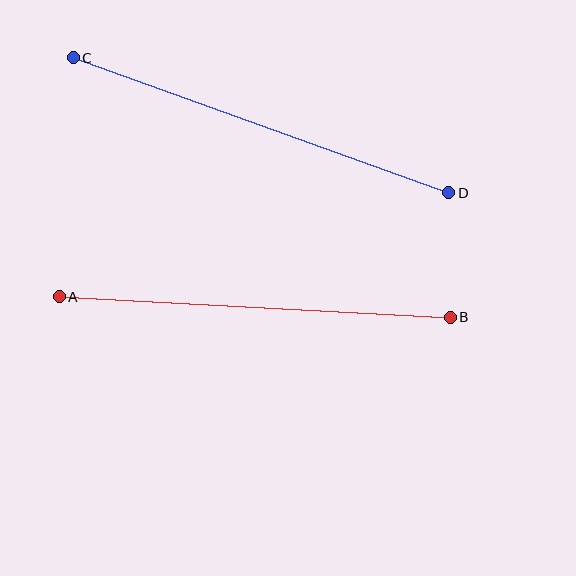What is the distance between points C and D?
The distance is approximately 399 pixels.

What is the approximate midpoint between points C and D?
The midpoint is at approximately (261, 125) pixels.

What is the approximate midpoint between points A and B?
The midpoint is at approximately (255, 307) pixels.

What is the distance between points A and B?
The distance is approximately 392 pixels.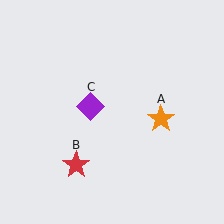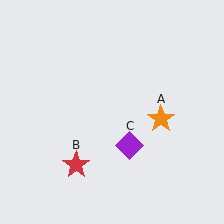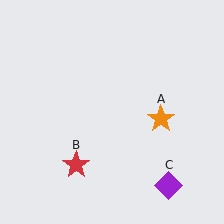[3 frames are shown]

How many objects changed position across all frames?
1 object changed position: purple diamond (object C).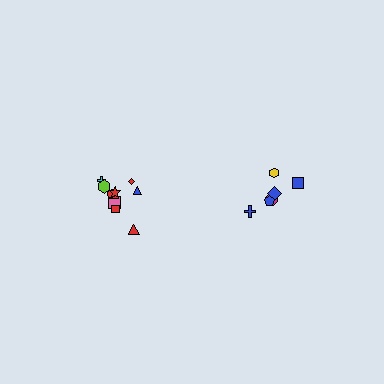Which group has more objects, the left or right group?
The left group.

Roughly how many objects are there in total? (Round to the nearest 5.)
Roughly 15 objects in total.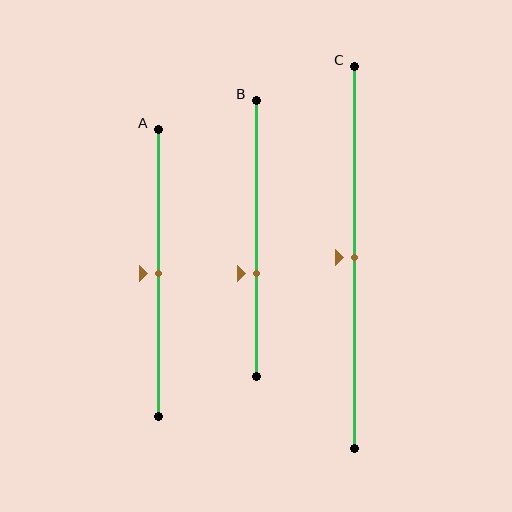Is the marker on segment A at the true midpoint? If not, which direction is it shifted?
Yes, the marker on segment A is at the true midpoint.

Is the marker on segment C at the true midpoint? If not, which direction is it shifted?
Yes, the marker on segment C is at the true midpoint.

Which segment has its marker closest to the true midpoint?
Segment A has its marker closest to the true midpoint.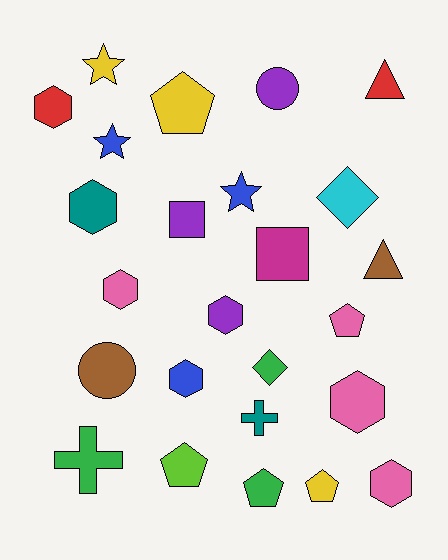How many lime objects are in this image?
There is 1 lime object.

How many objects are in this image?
There are 25 objects.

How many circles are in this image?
There are 2 circles.